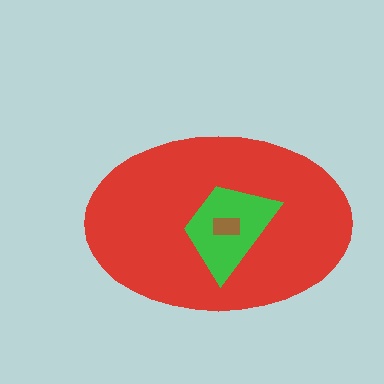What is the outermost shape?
The red ellipse.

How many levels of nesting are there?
3.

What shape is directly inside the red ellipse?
The green trapezoid.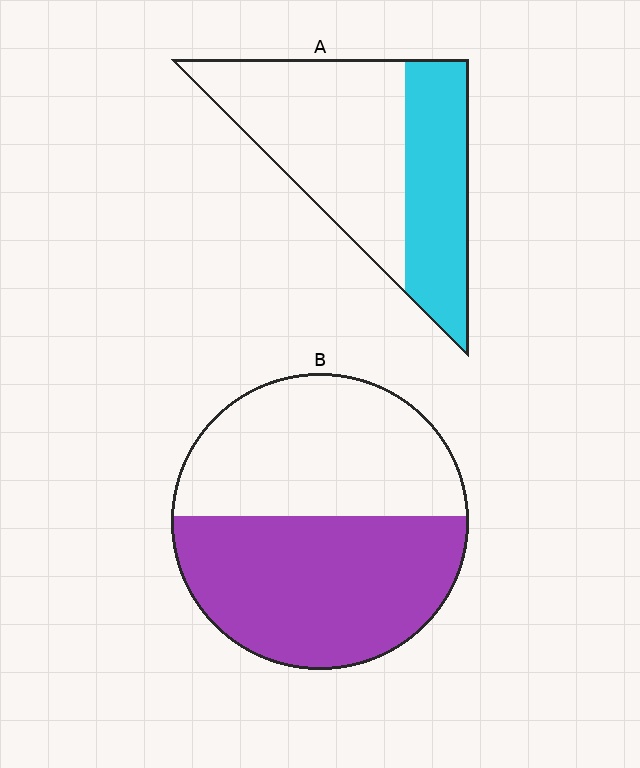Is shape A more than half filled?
No.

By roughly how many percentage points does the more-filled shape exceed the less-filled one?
By roughly 15 percentage points (B over A).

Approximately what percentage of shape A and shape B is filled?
A is approximately 40% and B is approximately 50%.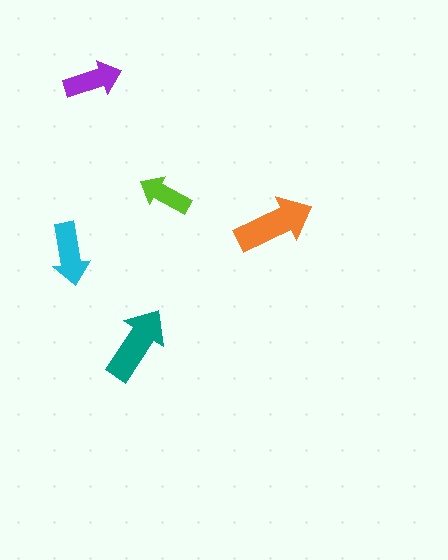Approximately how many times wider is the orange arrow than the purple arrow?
About 1.5 times wider.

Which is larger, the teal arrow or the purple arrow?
The teal one.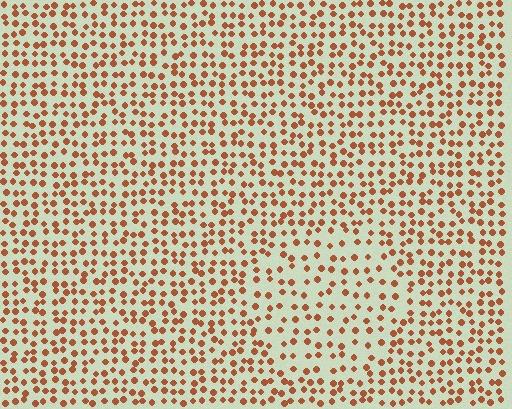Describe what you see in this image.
The image contains small brown elements arranged at two different densities. A circle-shaped region is visible where the elements are less densely packed than the surrounding area.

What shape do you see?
I see a circle.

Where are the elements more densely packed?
The elements are more densely packed outside the circle boundary.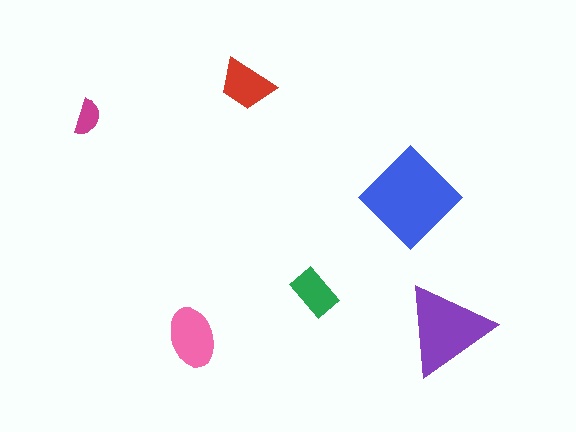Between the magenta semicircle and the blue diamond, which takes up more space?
The blue diamond.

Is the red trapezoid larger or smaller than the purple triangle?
Smaller.